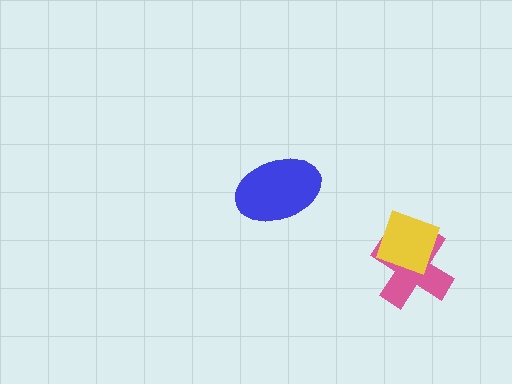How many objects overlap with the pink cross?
1 object overlaps with the pink cross.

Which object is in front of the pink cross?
The yellow diamond is in front of the pink cross.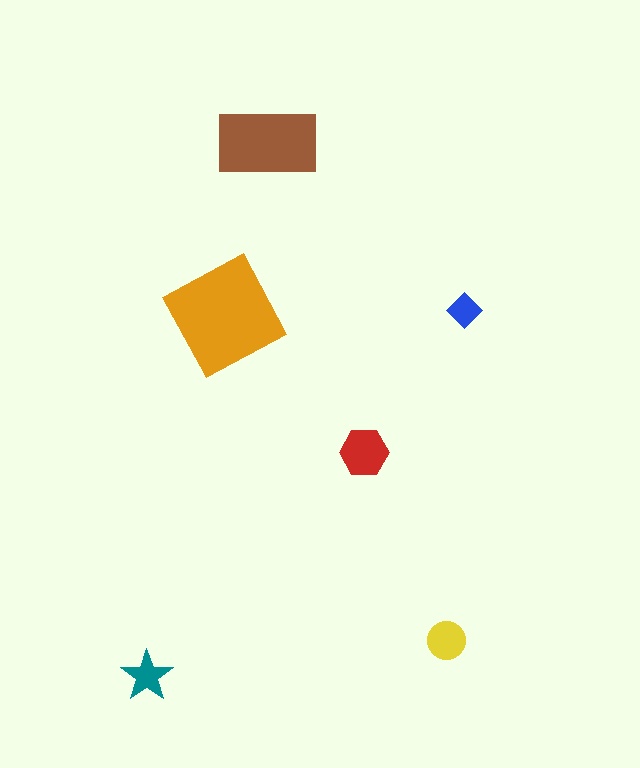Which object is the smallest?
The blue diamond.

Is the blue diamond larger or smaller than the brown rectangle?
Smaller.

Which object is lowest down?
The teal star is bottommost.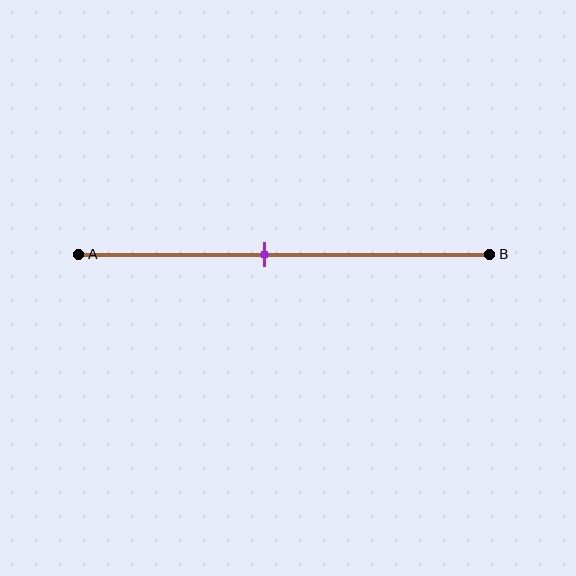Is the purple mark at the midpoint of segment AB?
No, the mark is at about 45% from A, not at the 50% midpoint.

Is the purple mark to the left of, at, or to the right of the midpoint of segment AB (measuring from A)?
The purple mark is to the left of the midpoint of segment AB.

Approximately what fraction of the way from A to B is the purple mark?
The purple mark is approximately 45% of the way from A to B.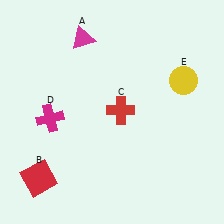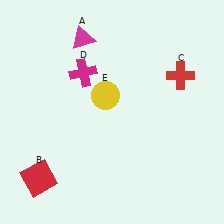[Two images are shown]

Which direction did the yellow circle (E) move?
The yellow circle (E) moved left.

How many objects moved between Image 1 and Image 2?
3 objects moved between the two images.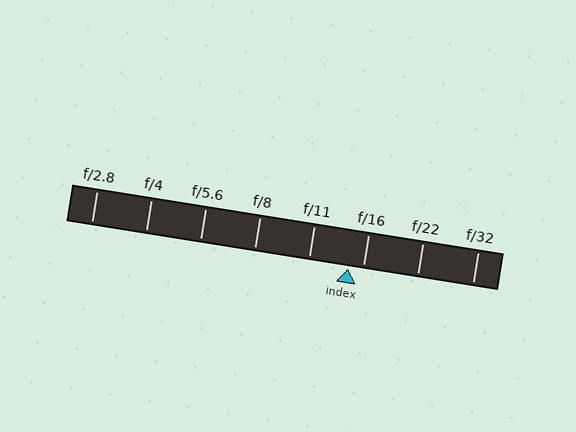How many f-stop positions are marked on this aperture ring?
There are 8 f-stop positions marked.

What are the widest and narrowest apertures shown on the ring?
The widest aperture shown is f/2.8 and the narrowest is f/32.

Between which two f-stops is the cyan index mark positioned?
The index mark is between f/11 and f/16.